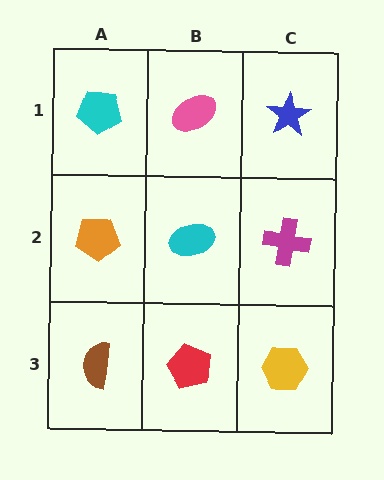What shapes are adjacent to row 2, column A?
A cyan pentagon (row 1, column A), a brown semicircle (row 3, column A), a cyan ellipse (row 2, column B).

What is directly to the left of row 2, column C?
A cyan ellipse.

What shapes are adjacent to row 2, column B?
A pink ellipse (row 1, column B), a red pentagon (row 3, column B), an orange pentagon (row 2, column A), a magenta cross (row 2, column C).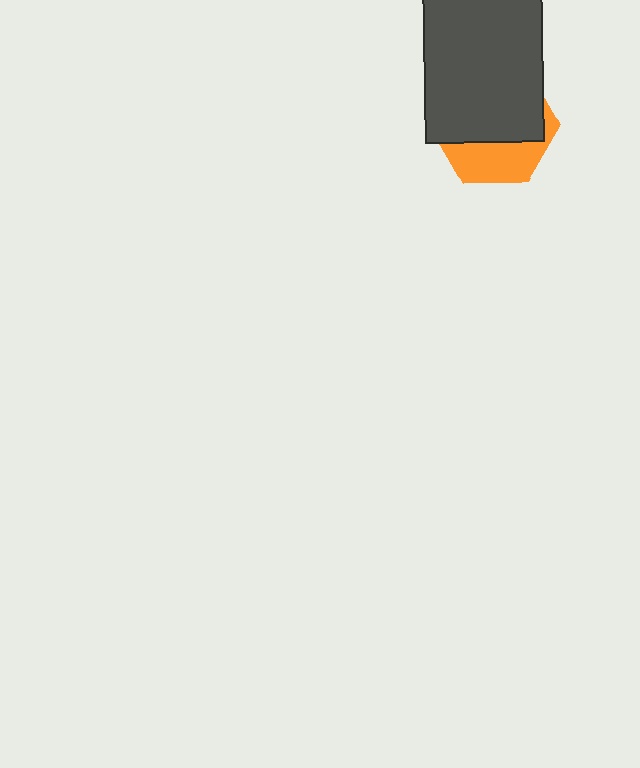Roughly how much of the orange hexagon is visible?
A small part of it is visible (roughly 35%).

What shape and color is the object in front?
The object in front is a dark gray rectangle.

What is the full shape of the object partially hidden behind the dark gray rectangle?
The partially hidden object is an orange hexagon.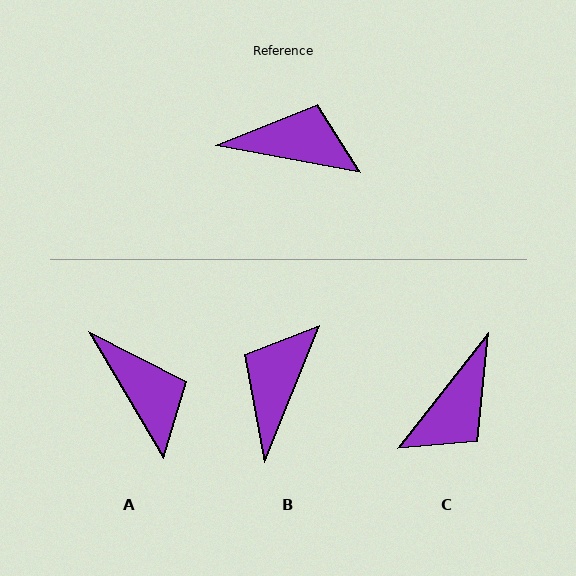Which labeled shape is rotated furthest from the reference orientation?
C, about 117 degrees away.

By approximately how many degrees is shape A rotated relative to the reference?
Approximately 48 degrees clockwise.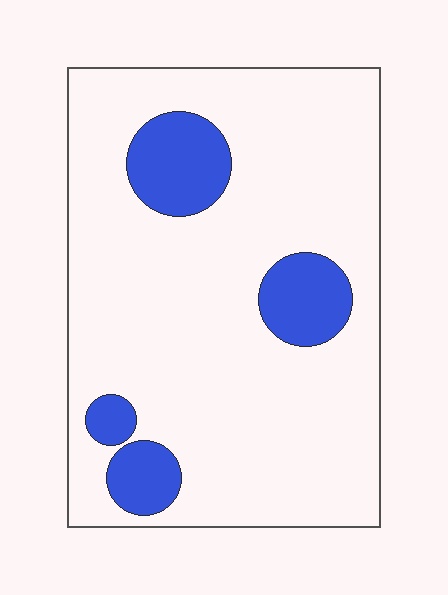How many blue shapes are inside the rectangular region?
4.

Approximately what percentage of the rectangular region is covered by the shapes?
Approximately 15%.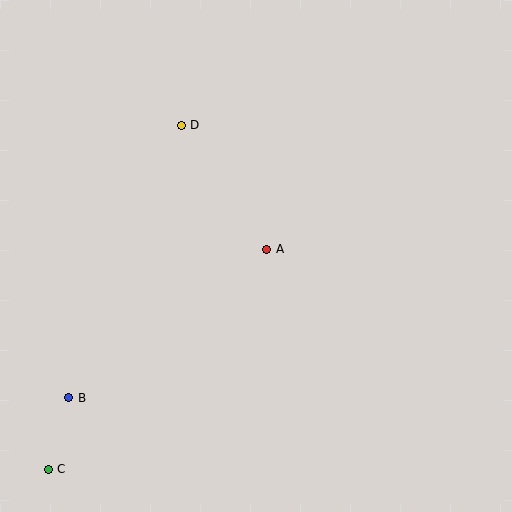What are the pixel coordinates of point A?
Point A is at (267, 249).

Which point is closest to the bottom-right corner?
Point A is closest to the bottom-right corner.